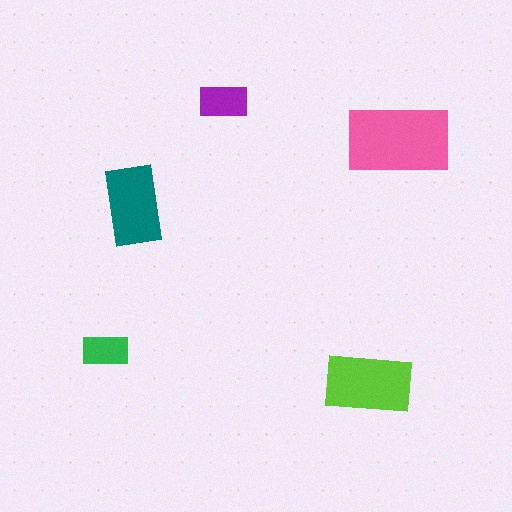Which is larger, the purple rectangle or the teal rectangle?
The teal one.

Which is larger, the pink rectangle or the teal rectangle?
The pink one.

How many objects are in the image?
There are 5 objects in the image.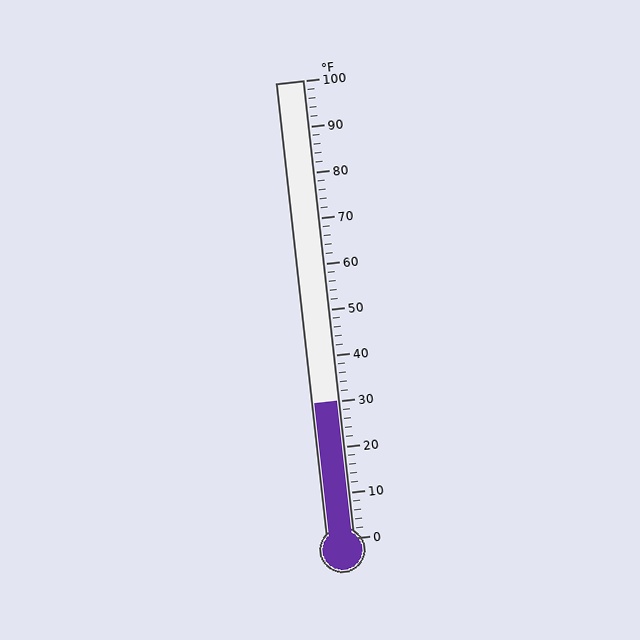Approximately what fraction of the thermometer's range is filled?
The thermometer is filled to approximately 30% of its range.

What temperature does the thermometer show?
The thermometer shows approximately 30°F.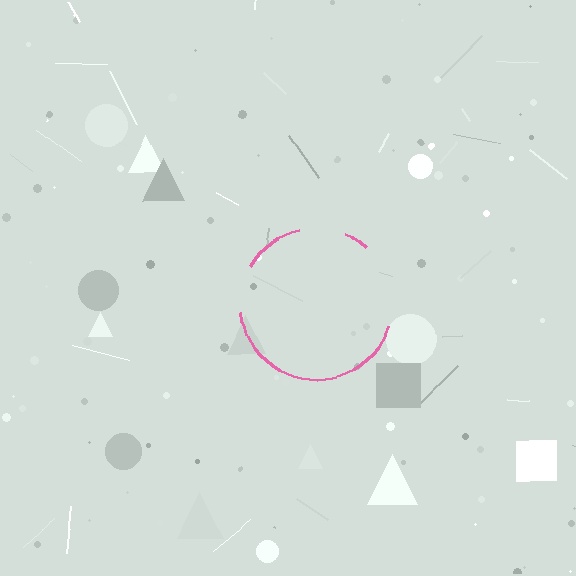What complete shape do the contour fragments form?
The contour fragments form a circle.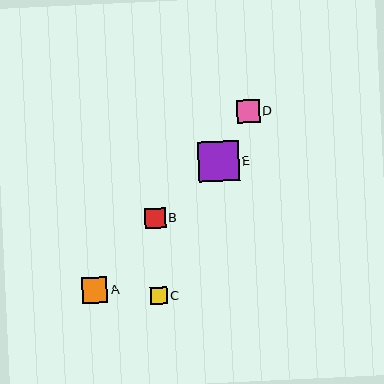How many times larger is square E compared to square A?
Square E is approximately 1.6 times the size of square A.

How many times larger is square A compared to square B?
Square A is approximately 1.3 times the size of square B.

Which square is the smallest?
Square C is the smallest with a size of approximately 17 pixels.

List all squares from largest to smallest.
From largest to smallest: E, A, D, B, C.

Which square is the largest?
Square E is the largest with a size of approximately 40 pixels.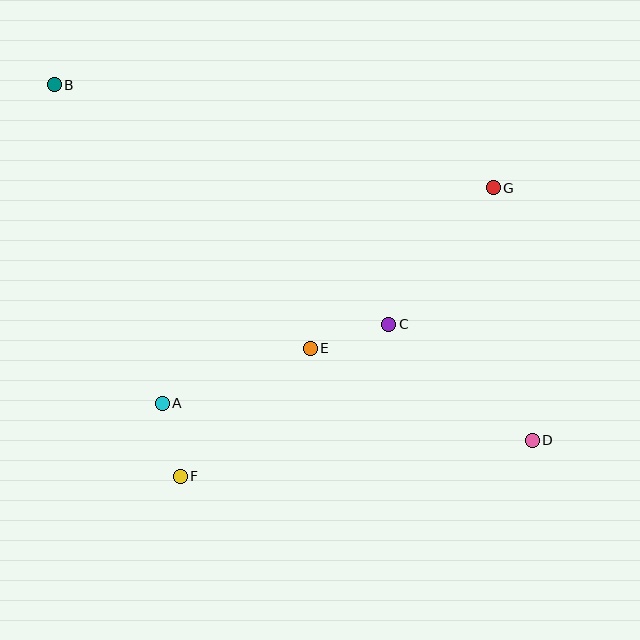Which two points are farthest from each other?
Points B and D are farthest from each other.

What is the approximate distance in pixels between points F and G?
The distance between F and G is approximately 426 pixels.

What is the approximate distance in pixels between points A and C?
The distance between A and C is approximately 240 pixels.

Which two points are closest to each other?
Points A and F are closest to each other.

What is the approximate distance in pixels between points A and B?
The distance between A and B is approximately 336 pixels.